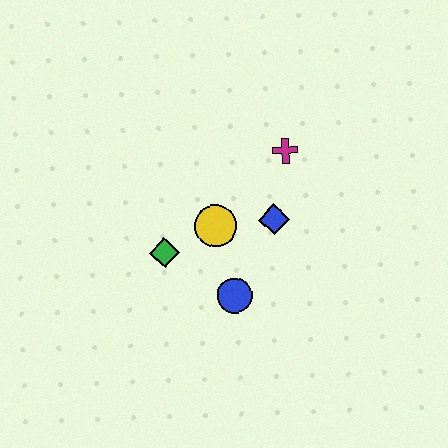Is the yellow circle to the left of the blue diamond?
Yes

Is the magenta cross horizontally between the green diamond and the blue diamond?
No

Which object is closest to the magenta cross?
The blue diamond is closest to the magenta cross.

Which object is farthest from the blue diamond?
The green diamond is farthest from the blue diamond.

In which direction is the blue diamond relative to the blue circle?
The blue diamond is above the blue circle.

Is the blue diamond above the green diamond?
Yes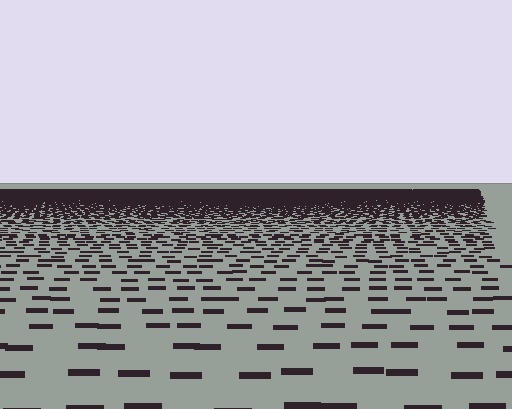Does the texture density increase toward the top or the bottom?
Density increases toward the top.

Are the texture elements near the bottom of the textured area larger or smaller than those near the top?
Larger. Near the bottom, elements are closer to the viewer and appear at a bigger on-screen size.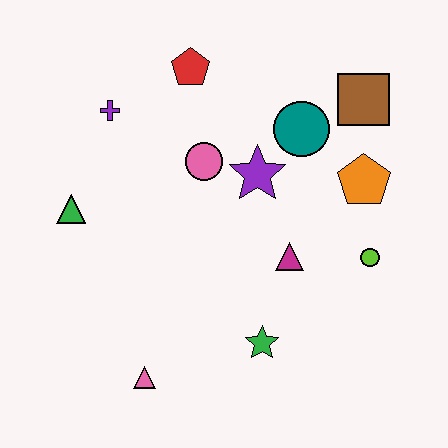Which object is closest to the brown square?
The teal circle is closest to the brown square.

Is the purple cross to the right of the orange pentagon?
No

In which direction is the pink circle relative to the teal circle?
The pink circle is to the left of the teal circle.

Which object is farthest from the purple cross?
The lime circle is farthest from the purple cross.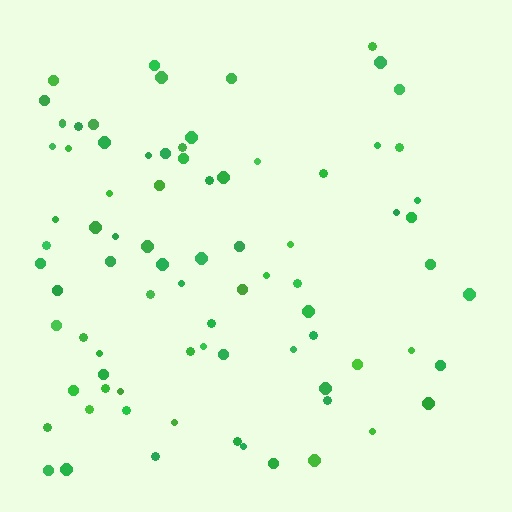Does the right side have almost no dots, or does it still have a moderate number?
Still a moderate number, just noticeably fewer than the left.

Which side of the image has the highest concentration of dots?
The left.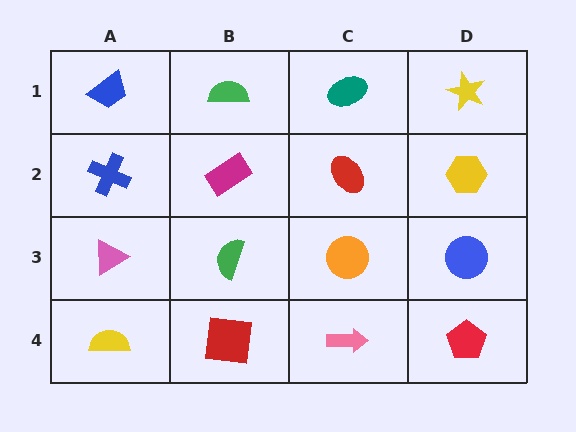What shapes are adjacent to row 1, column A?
A blue cross (row 2, column A), a green semicircle (row 1, column B).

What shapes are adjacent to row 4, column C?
An orange circle (row 3, column C), a red square (row 4, column B), a red pentagon (row 4, column D).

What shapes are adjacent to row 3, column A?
A blue cross (row 2, column A), a yellow semicircle (row 4, column A), a green semicircle (row 3, column B).